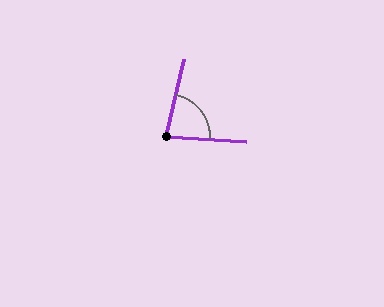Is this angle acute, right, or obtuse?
It is acute.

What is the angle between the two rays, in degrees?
Approximately 80 degrees.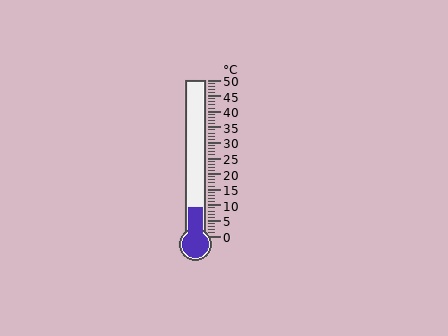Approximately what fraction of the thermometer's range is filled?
The thermometer is filled to approximately 20% of its range.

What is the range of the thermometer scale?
The thermometer scale ranges from 0°C to 50°C.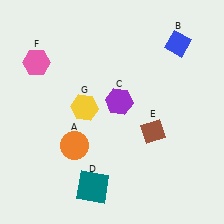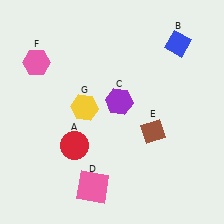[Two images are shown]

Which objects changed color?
A changed from orange to red. D changed from teal to pink.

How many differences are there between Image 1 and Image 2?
There are 2 differences between the two images.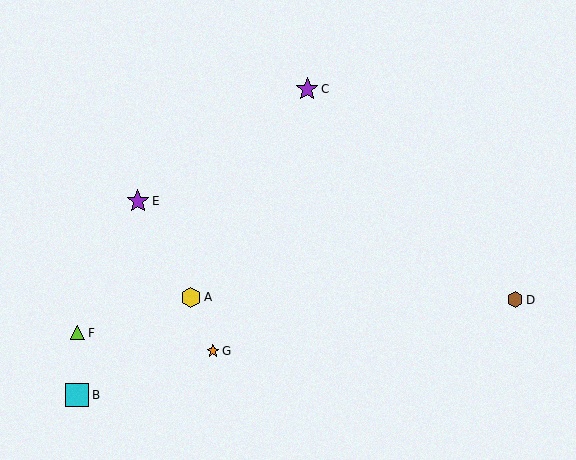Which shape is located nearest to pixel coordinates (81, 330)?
The lime triangle (labeled F) at (78, 333) is nearest to that location.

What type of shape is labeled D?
Shape D is a brown hexagon.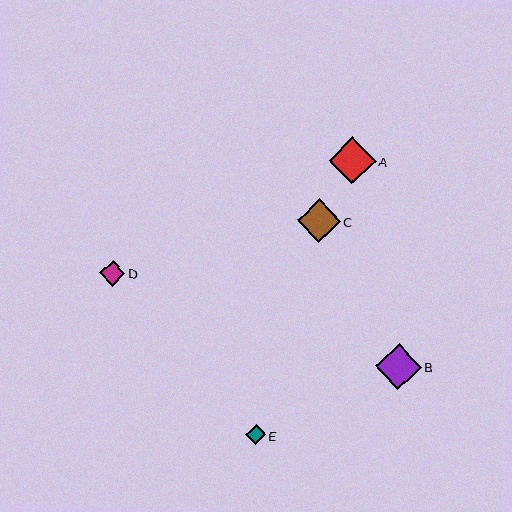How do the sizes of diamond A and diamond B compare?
Diamond A and diamond B are approximately the same size.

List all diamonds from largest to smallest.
From largest to smallest: A, B, C, D, E.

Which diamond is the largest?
Diamond A is the largest with a size of approximately 47 pixels.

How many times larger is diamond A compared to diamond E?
Diamond A is approximately 2.4 times the size of diamond E.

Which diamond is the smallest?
Diamond E is the smallest with a size of approximately 20 pixels.